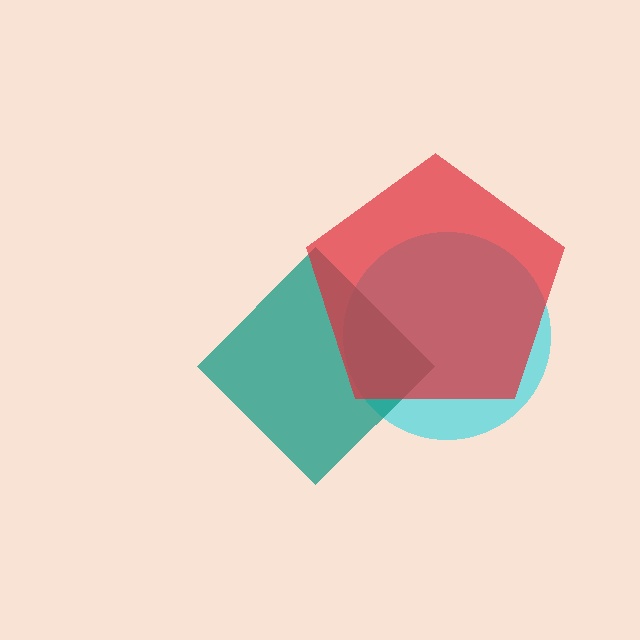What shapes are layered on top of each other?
The layered shapes are: a cyan circle, a teal diamond, a red pentagon.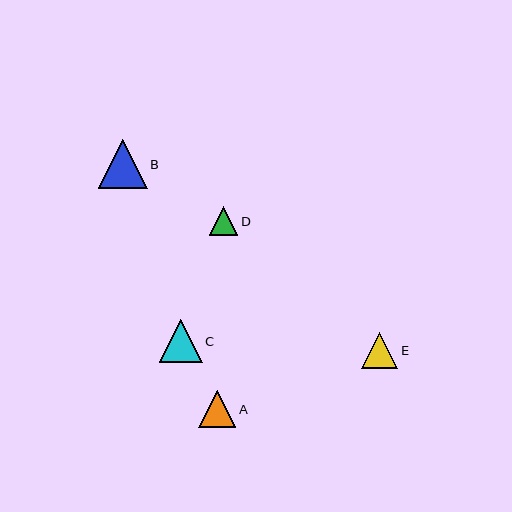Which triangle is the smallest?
Triangle D is the smallest with a size of approximately 29 pixels.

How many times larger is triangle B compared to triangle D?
Triangle B is approximately 1.7 times the size of triangle D.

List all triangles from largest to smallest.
From largest to smallest: B, C, A, E, D.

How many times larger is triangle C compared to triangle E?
Triangle C is approximately 1.2 times the size of triangle E.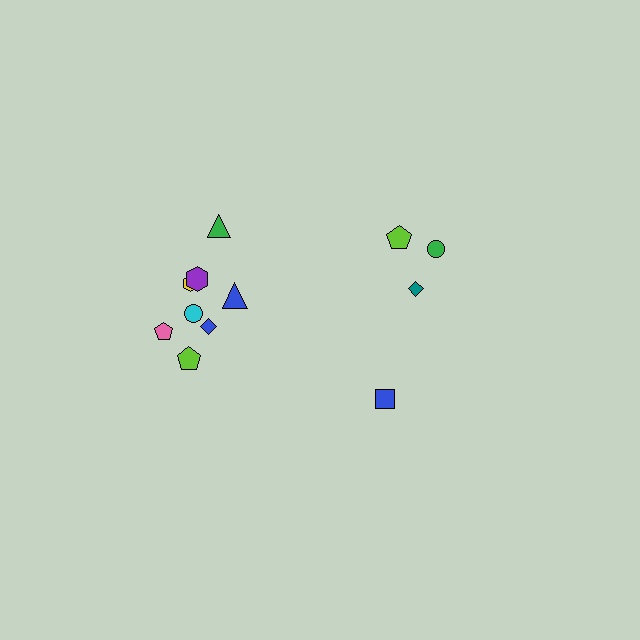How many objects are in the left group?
There are 8 objects.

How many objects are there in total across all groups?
There are 12 objects.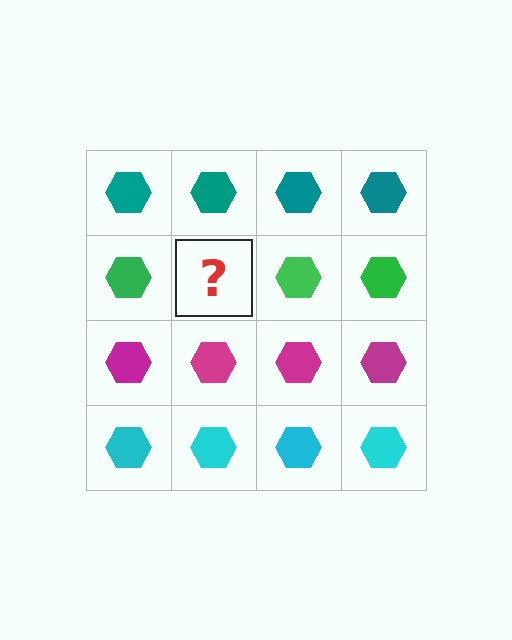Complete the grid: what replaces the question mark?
The question mark should be replaced with a green hexagon.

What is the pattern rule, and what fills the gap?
The rule is that each row has a consistent color. The gap should be filled with a green hexagon.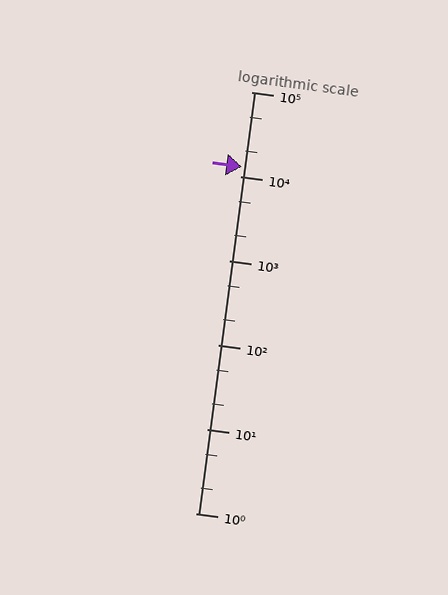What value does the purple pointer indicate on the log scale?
The pointer indicates approximately 13000.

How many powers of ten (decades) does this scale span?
The scale spans 5 decades, from 1 to 100000.